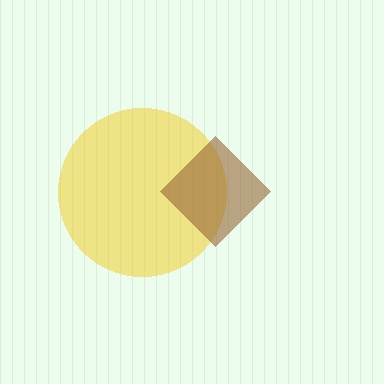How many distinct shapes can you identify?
There are 2 distinct shapes: a yellow circle, a brown diamond.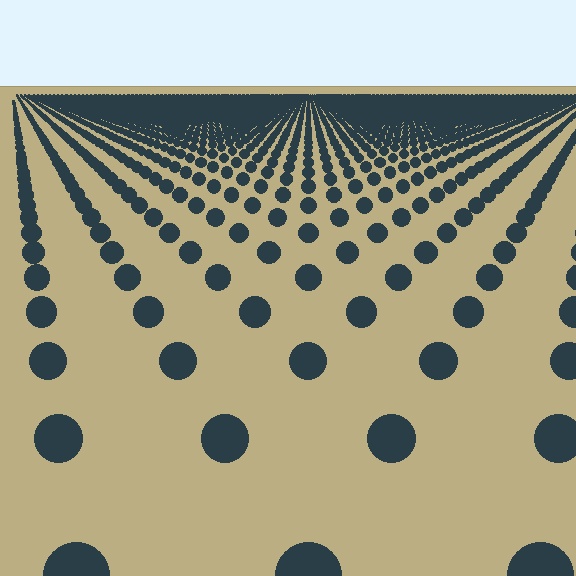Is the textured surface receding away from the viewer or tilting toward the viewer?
The surface is receding away from the viewer. Texture elements get smaller and denser toward the top.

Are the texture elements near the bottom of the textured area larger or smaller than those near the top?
Larger. Near the bottom, elements are closer to the viewer and appear at a bigger on-screen size.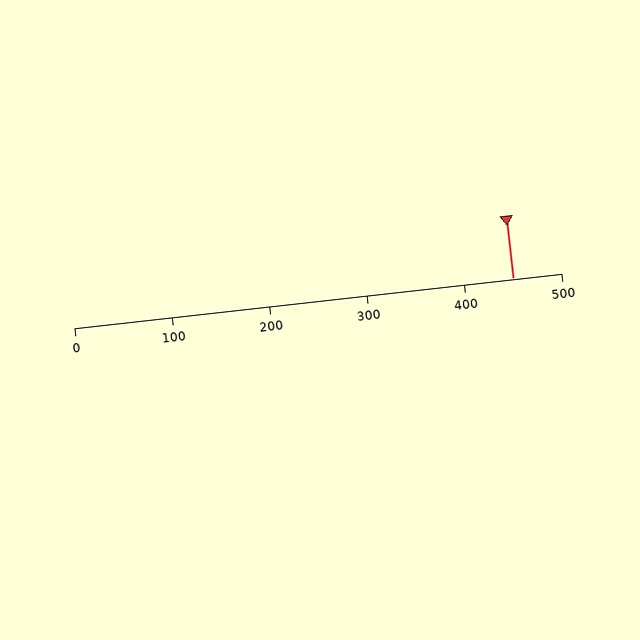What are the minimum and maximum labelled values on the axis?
The axis runs from 0 to 500.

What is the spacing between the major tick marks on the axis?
The major ticks are spaced 100 apart.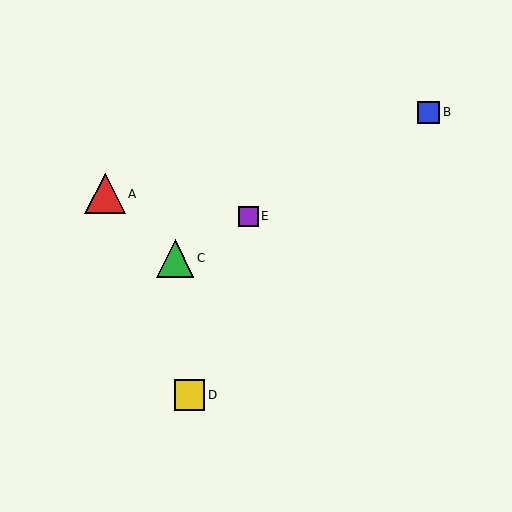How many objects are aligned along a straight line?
3 objects (B, C, E) are aligned along a straight line.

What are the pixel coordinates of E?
Object E is at (248, 216).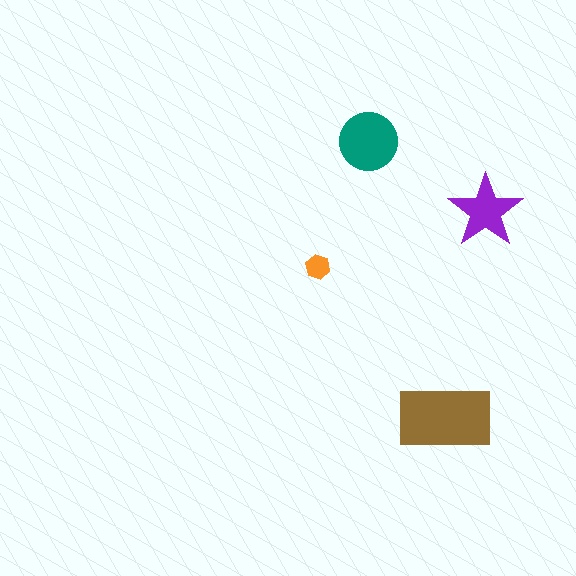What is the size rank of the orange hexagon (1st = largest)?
4th.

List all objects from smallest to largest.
The orange hexagon, the purple star, the teal circle, the brown rectangle.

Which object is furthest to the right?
The purple star is rightmost.